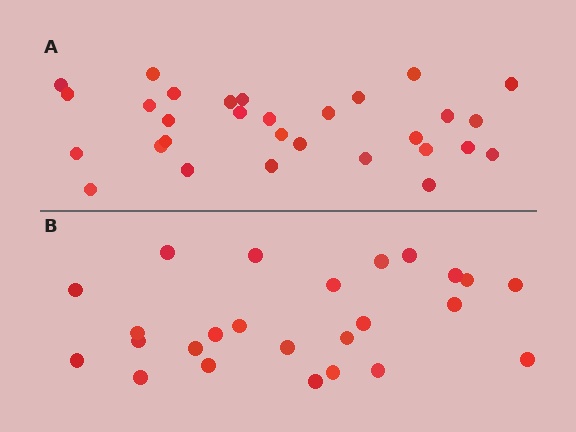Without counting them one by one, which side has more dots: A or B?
Region A (the top region) has more dots.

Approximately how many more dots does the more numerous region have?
Region A has about 5 more dots than region B.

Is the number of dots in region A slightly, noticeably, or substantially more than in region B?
Region A has only slightly more — the two regions are fairly close. The ratio is roughly 1.2 to 1.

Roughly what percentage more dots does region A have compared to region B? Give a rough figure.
About 20% more.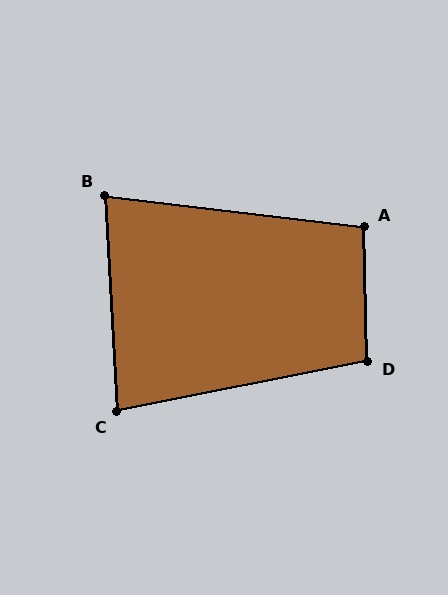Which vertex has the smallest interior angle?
B, at approximately 80 degrees.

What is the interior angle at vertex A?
Approximately 98 degrees (obtuse).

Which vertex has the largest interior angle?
D, at approximately 100 degrees.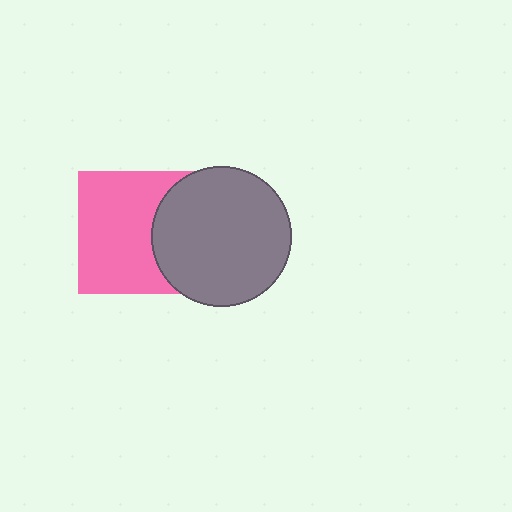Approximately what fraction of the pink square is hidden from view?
Roughly 32% of the pink square is hidden behind the gray circle.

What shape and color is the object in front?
The object in front is a gray circle.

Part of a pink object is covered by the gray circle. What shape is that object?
It is a square.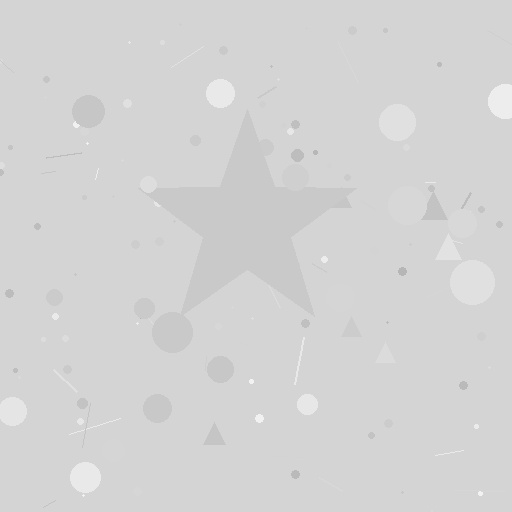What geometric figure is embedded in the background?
A star is embedded in the background.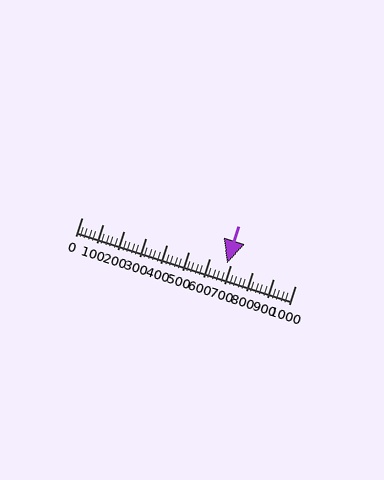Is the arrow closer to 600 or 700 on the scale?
The arrow is closer to 700.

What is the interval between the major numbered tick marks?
The major tick marks are spaced 100 units apart.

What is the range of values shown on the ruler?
The ruler shows values from 0 to 1000.